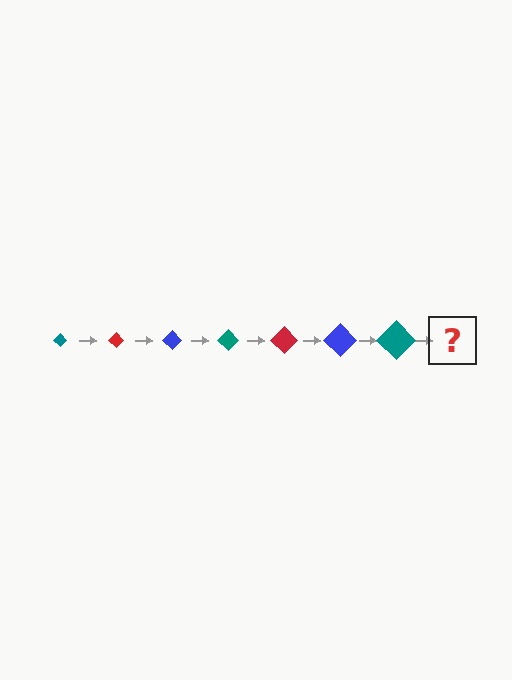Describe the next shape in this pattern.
It should be a red diamond, larger than the previous one.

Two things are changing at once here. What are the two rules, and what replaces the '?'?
The two rules are that the diamond grows larger each step and the color cycles through teal, red, and blue. The '?' should be a red diamond, larger than the previous one.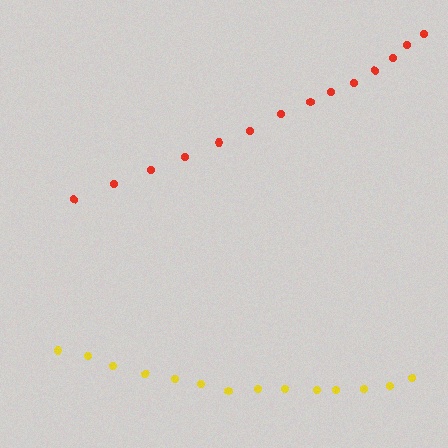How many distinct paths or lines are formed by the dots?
There are 2 distinct paths.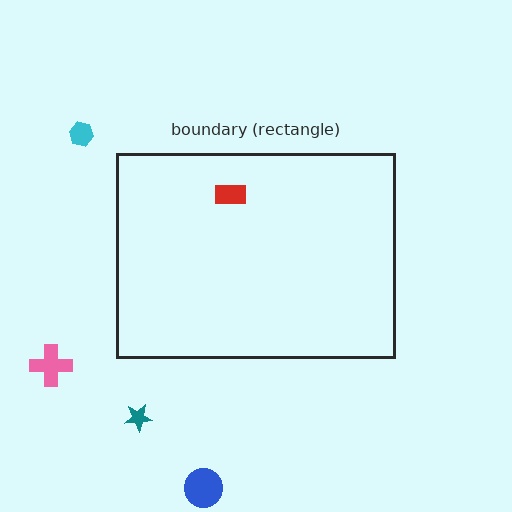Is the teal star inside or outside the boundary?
Outside.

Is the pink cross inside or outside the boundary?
Outside.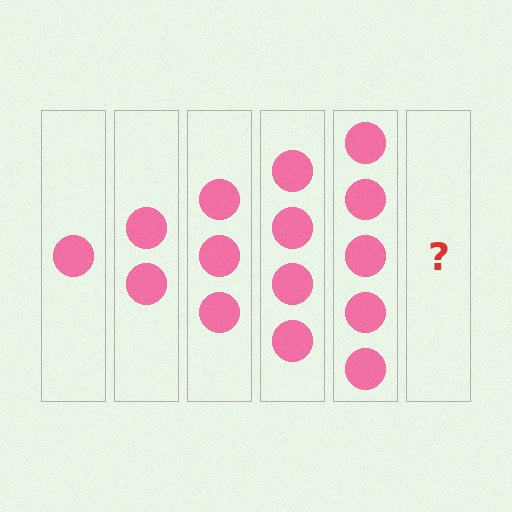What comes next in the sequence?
The next element should be 6 circles.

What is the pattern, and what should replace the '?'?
The pattern is that each step adds one more circle. The '?' should be 6 circles.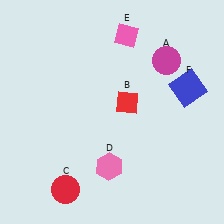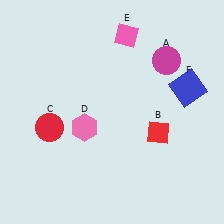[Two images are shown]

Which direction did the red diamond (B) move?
The red diamond (B) moved right.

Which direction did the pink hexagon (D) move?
The pink hexagon (D) moved up.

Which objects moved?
The objects that moved are: the red diamond (B), the red circle (C), the pink hexagon (D).